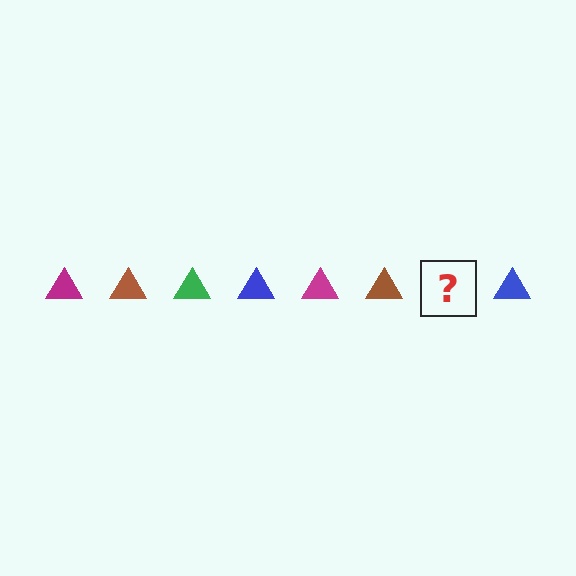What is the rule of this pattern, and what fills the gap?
The rule is that the pattern cycles through magenta, brown, green, blue triangles. The gap should be filled with a green triangle.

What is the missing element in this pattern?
The missing element is a green triangle.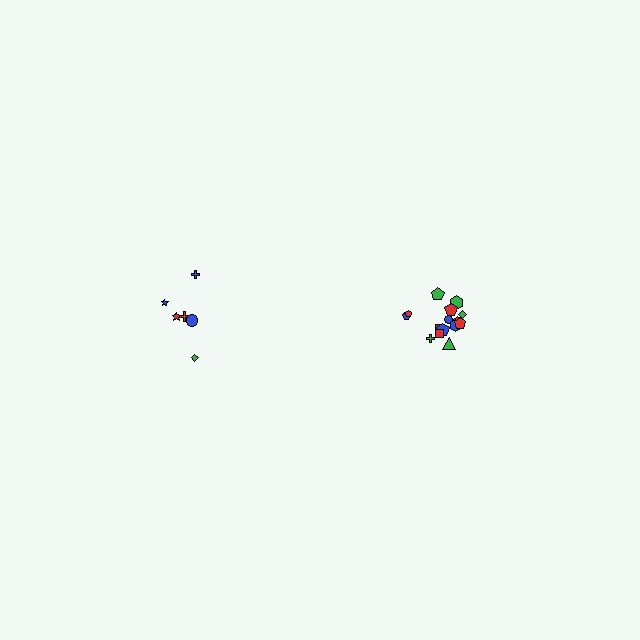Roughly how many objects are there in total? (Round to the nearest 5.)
Roughly 20 objects in total.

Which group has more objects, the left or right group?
The right group.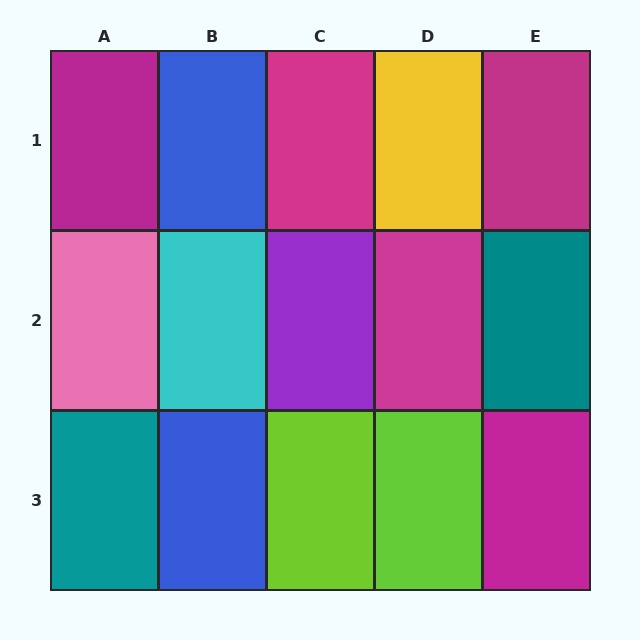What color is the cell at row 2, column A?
Pink.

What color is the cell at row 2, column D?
Magenta.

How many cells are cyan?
1 cell is cyan.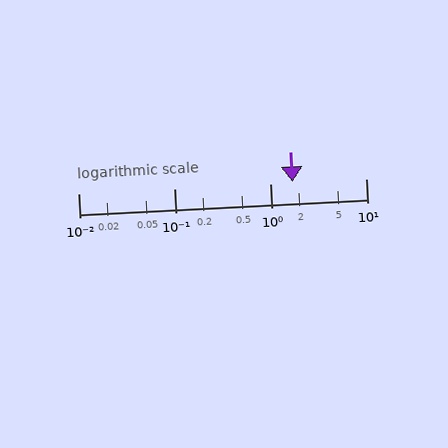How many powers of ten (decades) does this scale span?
The scale spans 3 decades, from 0.01 to 10.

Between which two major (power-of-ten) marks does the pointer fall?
The pointer is between 1 and 10.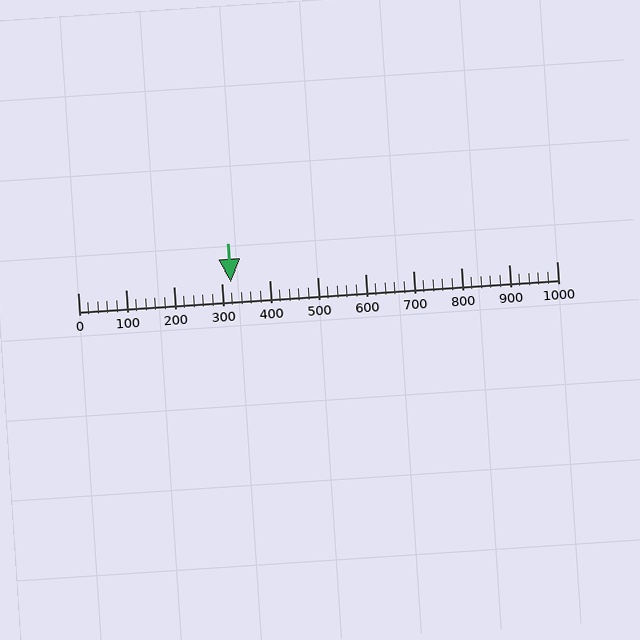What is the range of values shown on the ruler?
The ruler shows values from 0 to 1000.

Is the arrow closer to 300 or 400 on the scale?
The arrow is closer to 300.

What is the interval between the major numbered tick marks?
The major tick marks are spaced 100 units apart.